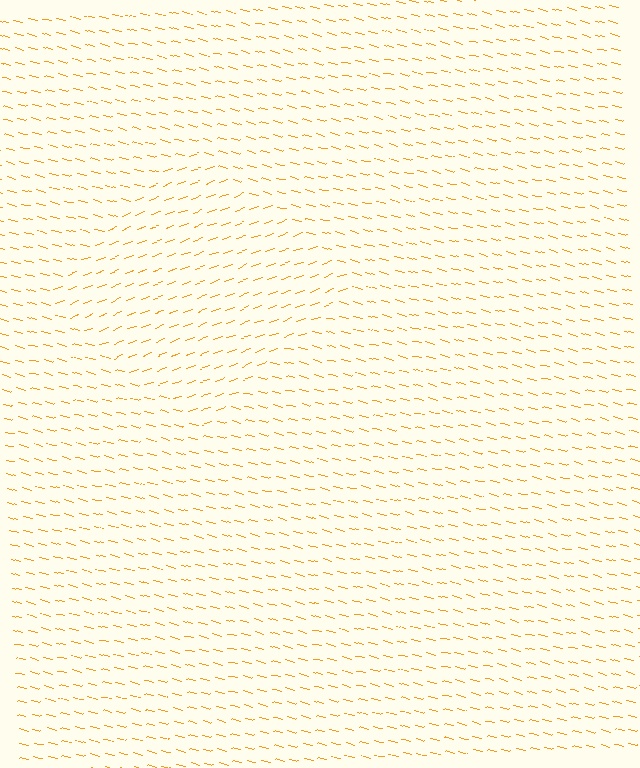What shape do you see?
I see a diamond.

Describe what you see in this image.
The image is filled with small orange line segments. A diamond region in the image has lines oriented differently from the surrounding lines, creating a visible texture boundary.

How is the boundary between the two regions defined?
The boundary is defined purely by a change in line orientation (approximately 34 degrees difference). All lines are the same color and thickness.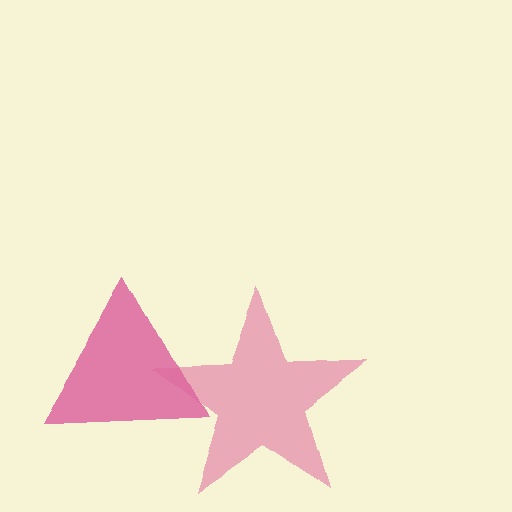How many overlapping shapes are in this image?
There are 2 overlapping shapes in the image.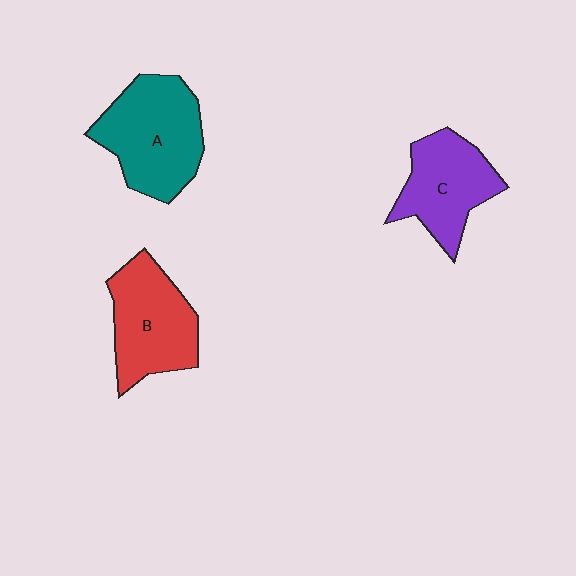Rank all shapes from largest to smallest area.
From largest to smallest: A (teal), B (red), C (purple).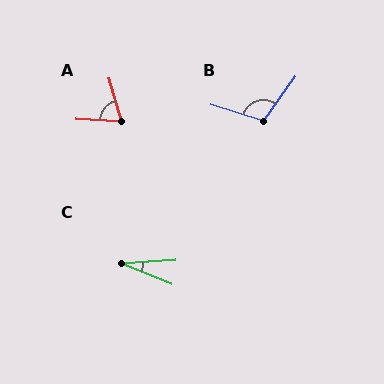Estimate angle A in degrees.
Approximately 70 degrees.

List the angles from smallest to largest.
C (26°), A (70°), B (108°).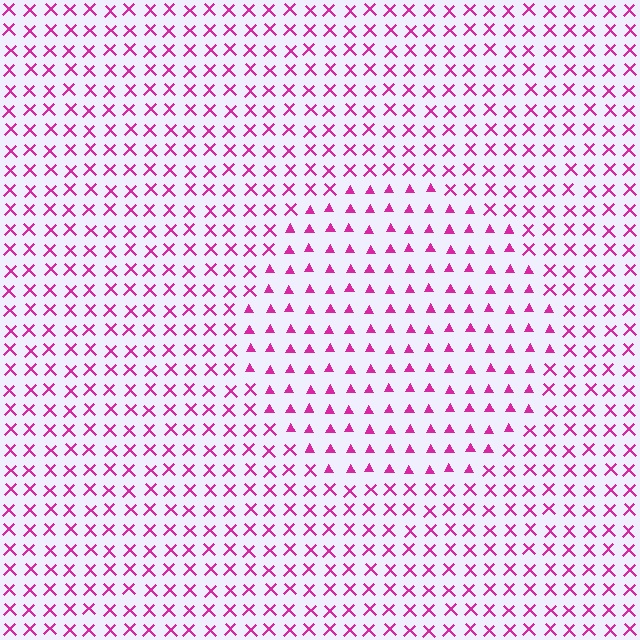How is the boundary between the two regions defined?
The boundary is defined by a change in element shape: triangles inside vs. X marks outside. All elements share the same color and spacing.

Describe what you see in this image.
The image is filled with small magenta elements arranged in a uniform grid. A circle-shaped region contains triangles, while the surrounding area contains X marks. The boundary is defined purely by the change in element shape.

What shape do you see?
I see a circle.